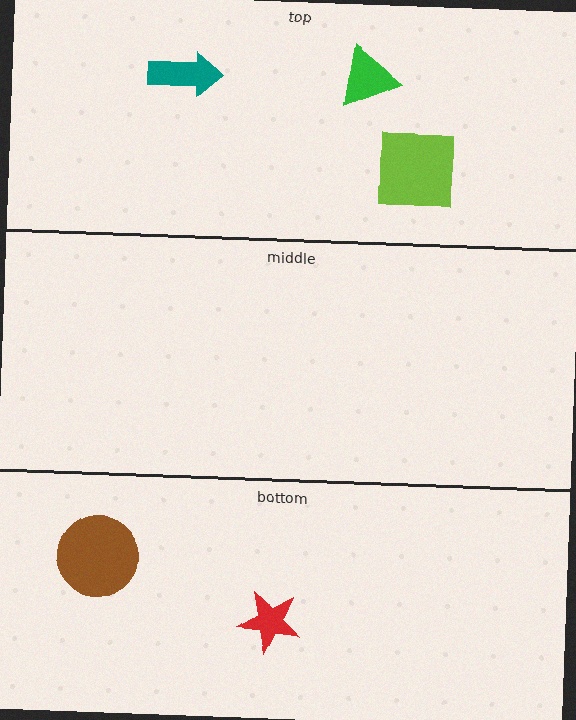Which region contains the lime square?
The top region.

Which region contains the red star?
The bottom region.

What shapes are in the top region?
The lime square, the green triangle, the teal arrow.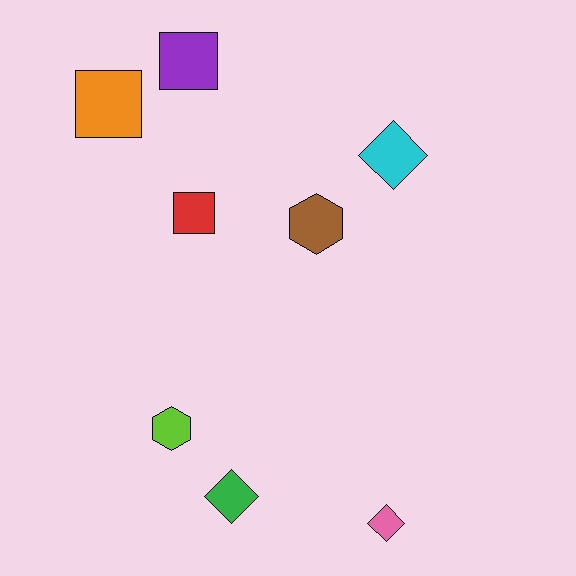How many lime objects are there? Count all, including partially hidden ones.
There is 1 lime object.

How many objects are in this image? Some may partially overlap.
There are 8 objects.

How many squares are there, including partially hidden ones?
There are 3 squares.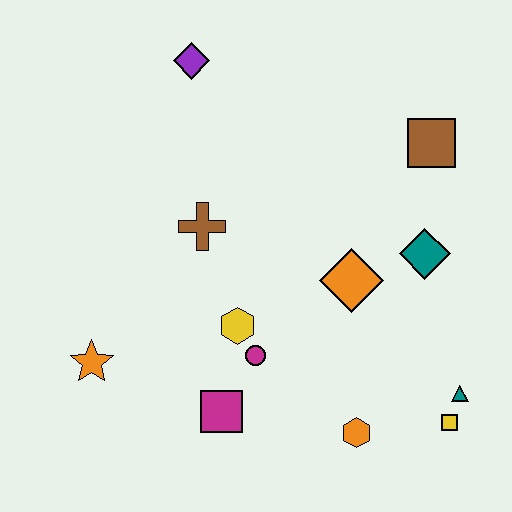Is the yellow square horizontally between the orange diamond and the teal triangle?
Yes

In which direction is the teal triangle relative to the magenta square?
The teal triangle is to the right of the magenta square.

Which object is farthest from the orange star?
The brown square is farthest from the orange star.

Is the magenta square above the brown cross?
No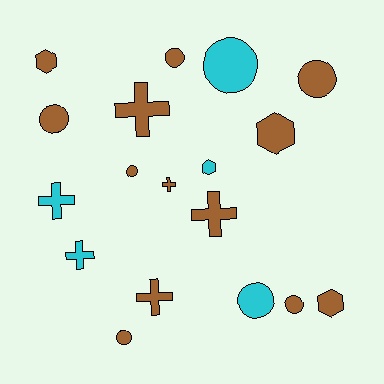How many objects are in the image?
There are 18 objects.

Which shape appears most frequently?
Circle, with 8 objects.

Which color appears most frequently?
Brown, with 13 objects.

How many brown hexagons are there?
There are 3 brown hexagons.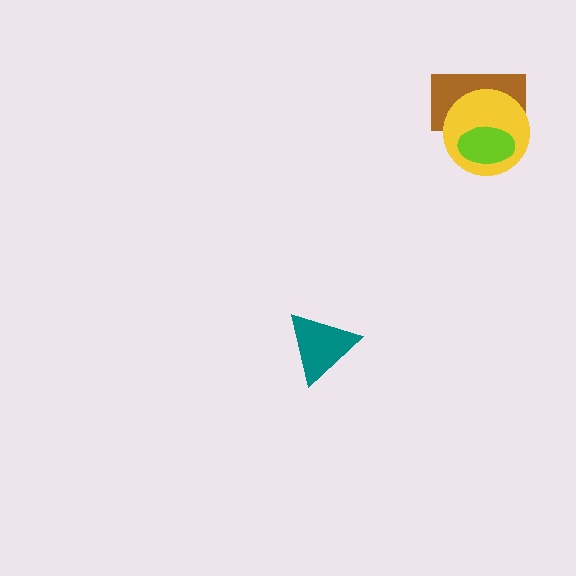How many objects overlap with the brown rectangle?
2 objects overlap with the brown rectangle.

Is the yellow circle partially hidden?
Yes, it is partially covered by another shape.